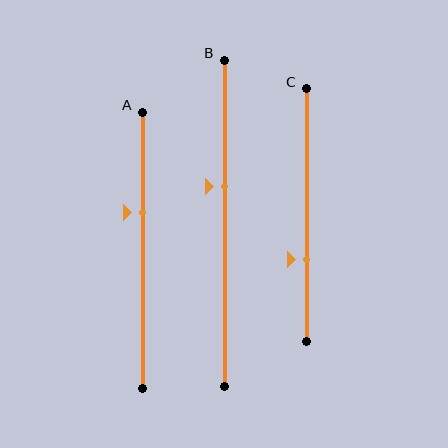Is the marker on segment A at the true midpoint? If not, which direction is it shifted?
No, the marker on segment A is shifted upward by about 14% of the segment length.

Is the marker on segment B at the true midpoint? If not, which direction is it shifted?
No, the marker on segment B is shifted upward by about 11% of the segment length.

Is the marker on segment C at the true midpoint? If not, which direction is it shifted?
No, the marker on segment C is shifted downward by about 17% of the segment length.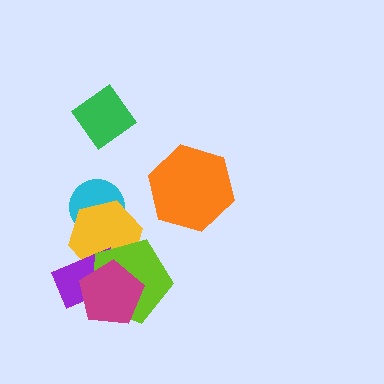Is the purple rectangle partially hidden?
Yes, it is partially covered by another shape.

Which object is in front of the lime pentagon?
The magenta pentagon is in front of the lime pentagon.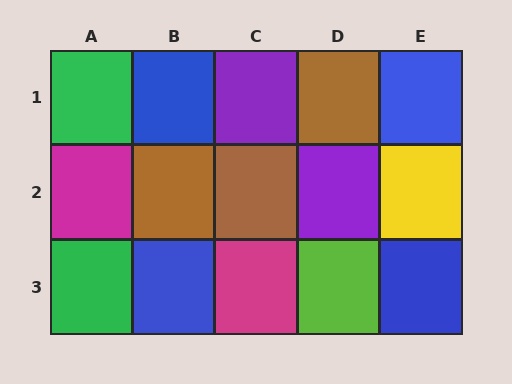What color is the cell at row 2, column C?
Brown.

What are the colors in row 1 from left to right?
Green, blue, purple, brown, blue.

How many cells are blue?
4 cells are blue.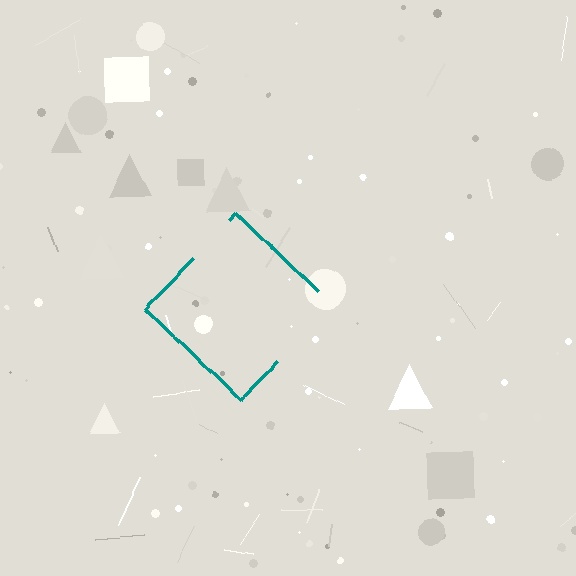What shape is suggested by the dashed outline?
The dashed outline suggests a diamond.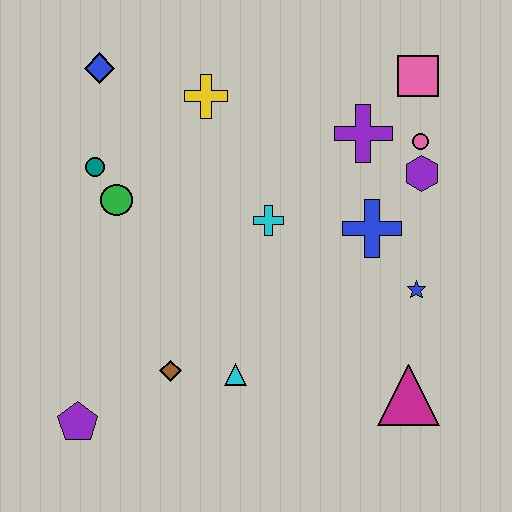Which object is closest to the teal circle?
The green circle is closest to the teal circle.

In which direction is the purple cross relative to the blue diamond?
The purple cross is to the right of the blue diamond.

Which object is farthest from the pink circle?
The purple pentagon is farthest from the pink circle.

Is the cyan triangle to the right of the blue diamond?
Yes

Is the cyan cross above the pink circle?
No